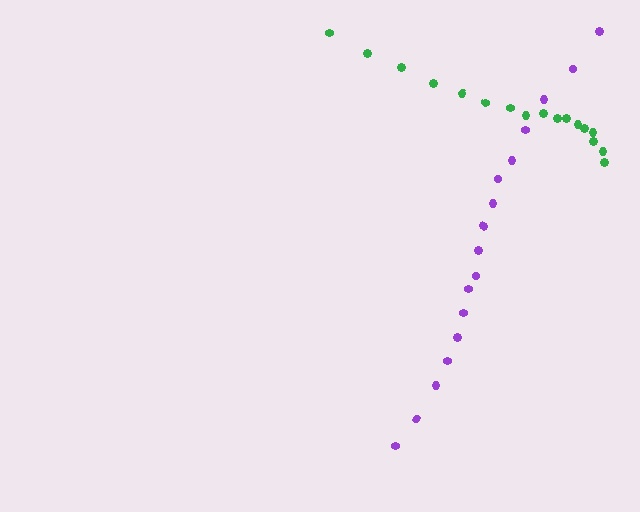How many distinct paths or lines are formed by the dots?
There are 2 distinct paths.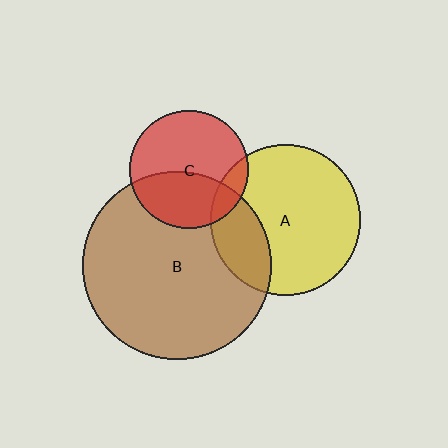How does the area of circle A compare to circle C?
Approximately 1.6 times.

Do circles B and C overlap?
Yes.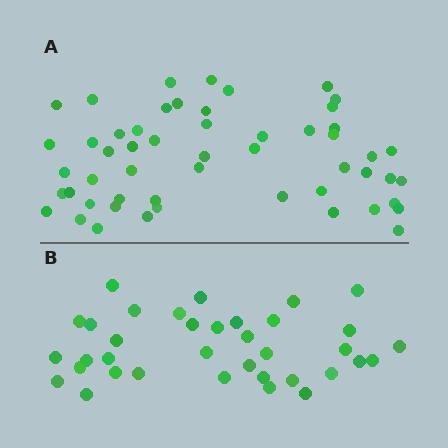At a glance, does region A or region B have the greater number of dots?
Region A (the top region) has more dots.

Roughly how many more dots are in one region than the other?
Region A has approximately 15 more dots than region B.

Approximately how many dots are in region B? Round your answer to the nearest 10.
About 40 dots. (The exact count is 36, which rounds to 40.)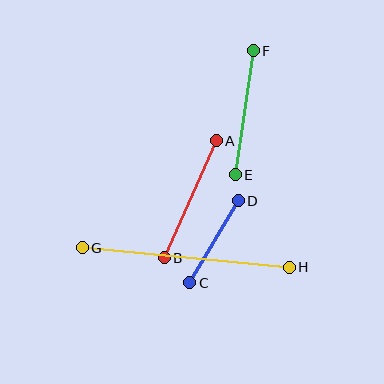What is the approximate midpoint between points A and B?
The midpoint is at approximately (190, 199) pixels.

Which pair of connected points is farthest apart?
Points G and H are farthest apart.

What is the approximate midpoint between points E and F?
The midpoint is at approximately (244, 113) pixels.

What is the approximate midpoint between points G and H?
The midpoint is at approximately (186, 257) pixels.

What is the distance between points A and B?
The distance is approximately 128 pixels.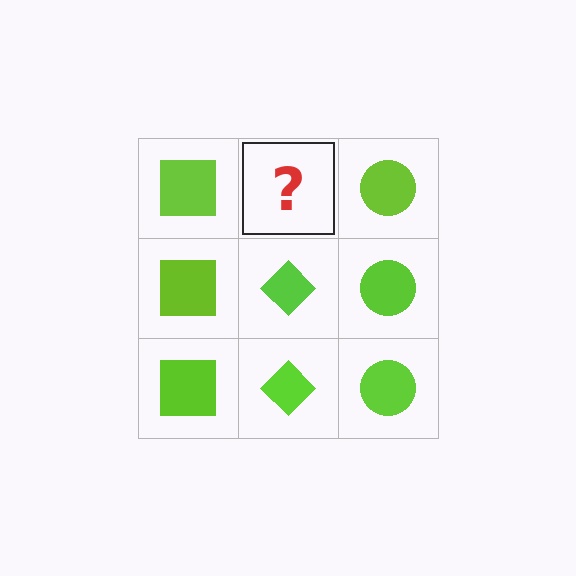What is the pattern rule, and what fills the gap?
The rule is that each column has a consistent shape. The gap should be filled with a lime diamond.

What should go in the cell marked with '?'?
The missing cell should contain a lime diamond.